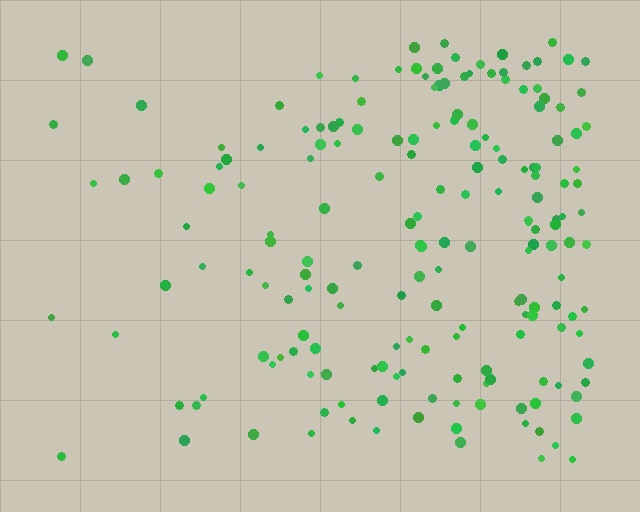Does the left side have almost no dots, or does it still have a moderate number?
Still a moderate number, just noticeably fewer than the right.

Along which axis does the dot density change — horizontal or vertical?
Horizontal.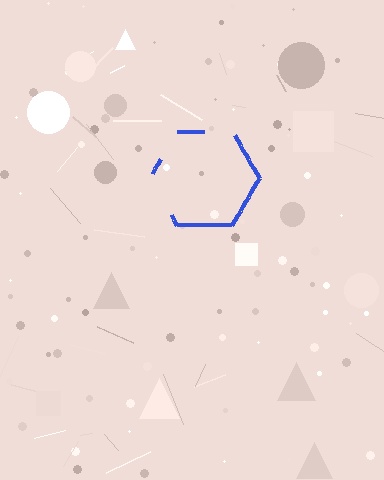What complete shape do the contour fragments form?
The contour fragments form a hexagon.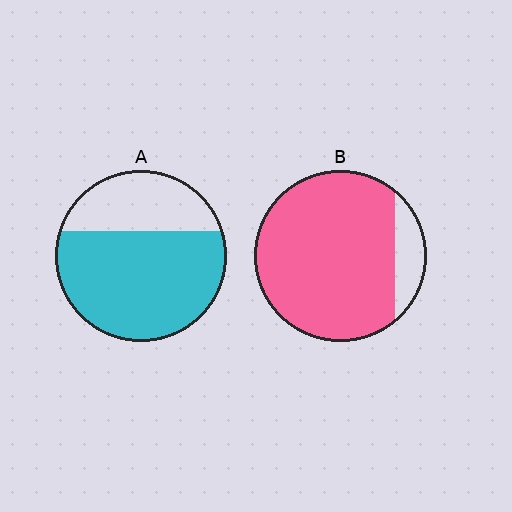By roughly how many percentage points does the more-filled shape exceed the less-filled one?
By roughly 20 percentage points (B over A).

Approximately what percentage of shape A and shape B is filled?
A is approximately 70% and B is approximately 85%.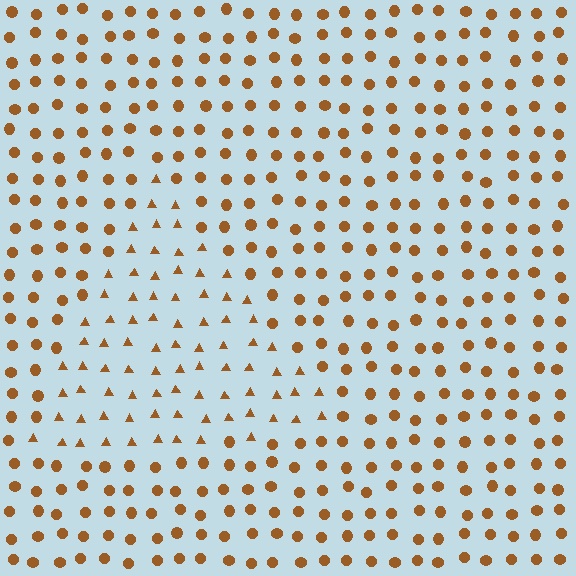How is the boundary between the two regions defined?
The boundary is defined by a change in element shape: triangles inside vs. circles outside. All elements share the same color and spacing.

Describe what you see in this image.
The image is filled with small brown elements arranged in a uniform grid. A triangle-shaped region contains triangles, while the surrounding area contains circles. The boundary is defined purely by the change in element shape.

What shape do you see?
I see a triangle.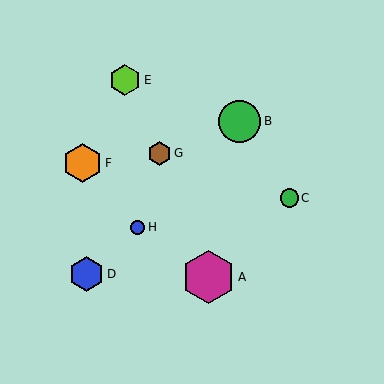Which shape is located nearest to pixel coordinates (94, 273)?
The blue hexagon (labeled D) at (87, 274) is nearest to that location.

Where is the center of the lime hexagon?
The center of the lime hexagon is at (125, 80).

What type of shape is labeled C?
Shape C is a green circle.